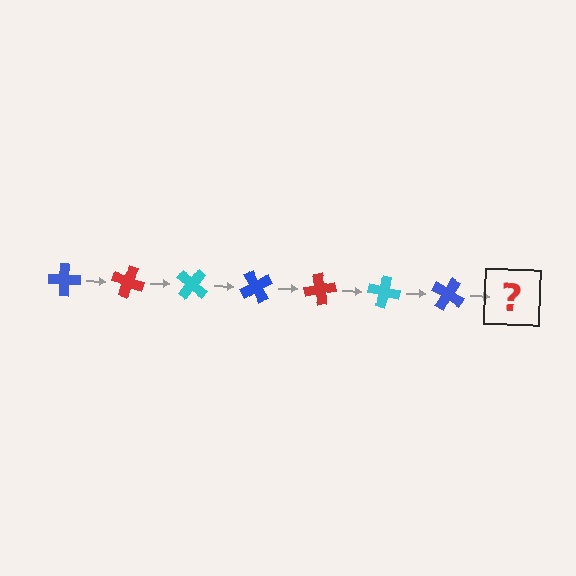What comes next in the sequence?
The next element should be a red cross, rotated 140 degrees from the start.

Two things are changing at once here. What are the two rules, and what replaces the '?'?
The two rules are that it rotates 20 degrees each step and the color cycles through blue, red, and cyan. The '?' should be a red cross, rotated 140 degrees from the start.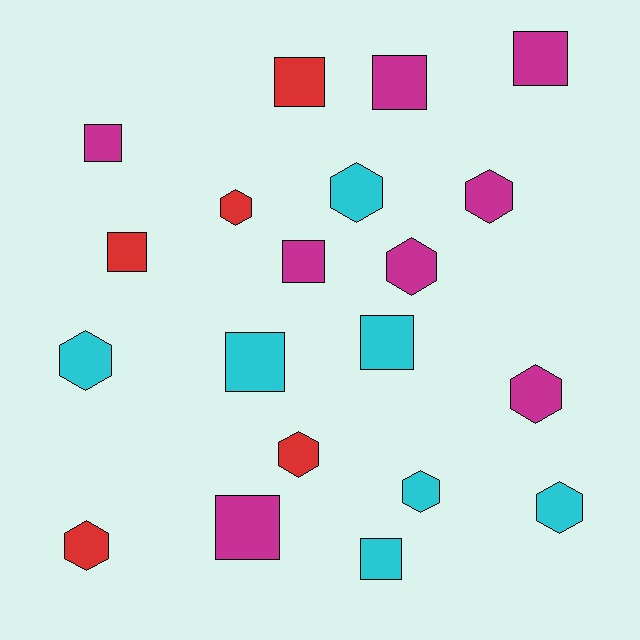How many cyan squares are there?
There are 3 cyan squares.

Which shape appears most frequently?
Square, with 10 objects.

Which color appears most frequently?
Magenta, with 8 objects.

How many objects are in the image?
There are 20 objects.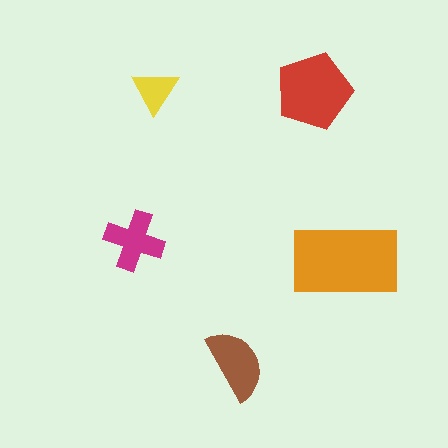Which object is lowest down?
The brown semicircle is bottommost.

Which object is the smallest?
The yellow triangle.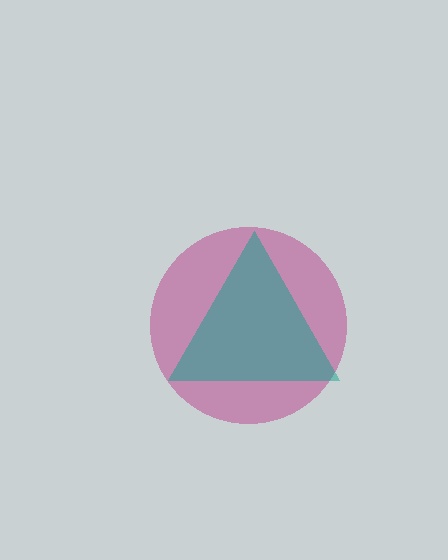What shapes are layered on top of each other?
The layered shapes are: a magenta circle, a teal triangle.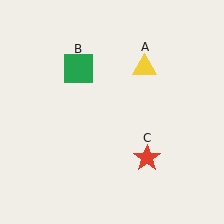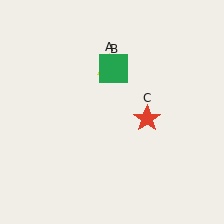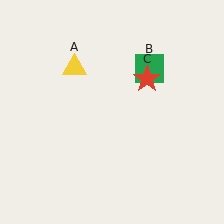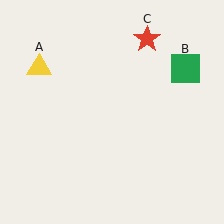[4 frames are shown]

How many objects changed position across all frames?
3 objects changed position: yellow triangle (object A), green square (object B), red star (object C).